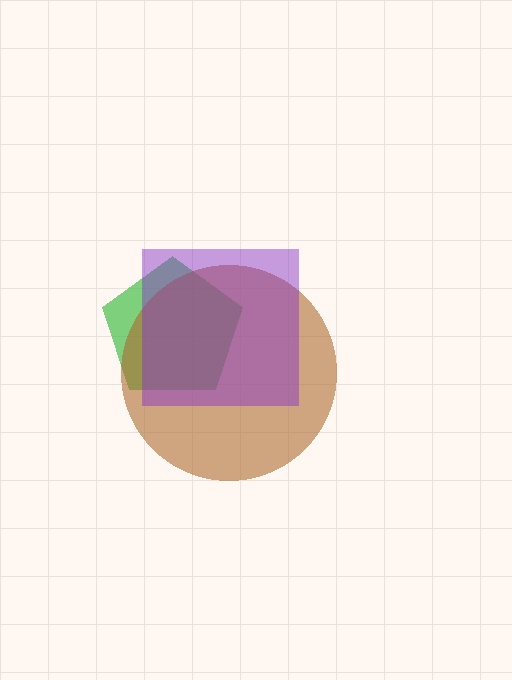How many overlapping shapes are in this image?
There are 3 overlapping shapes in the image.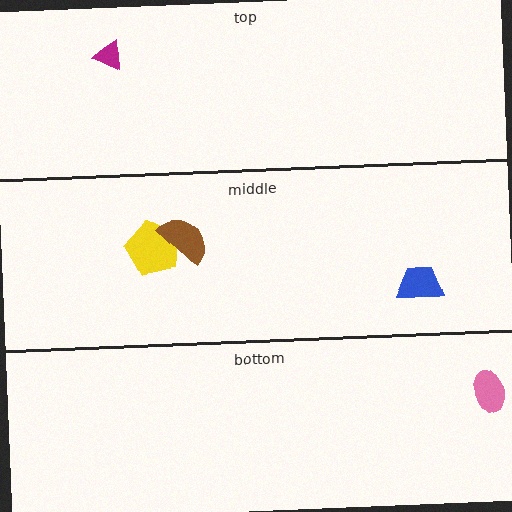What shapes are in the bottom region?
The pink ellipse.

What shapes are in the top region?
The magenta triangle.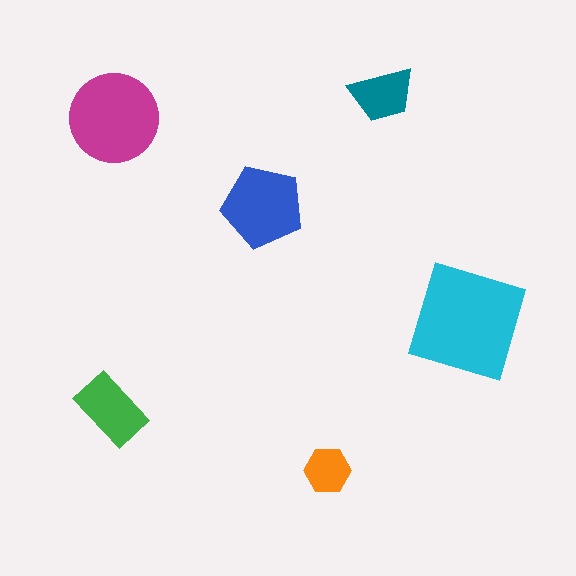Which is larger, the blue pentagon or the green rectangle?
The blue pentagon.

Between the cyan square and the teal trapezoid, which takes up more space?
The cyan square.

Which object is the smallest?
The orange hexagon.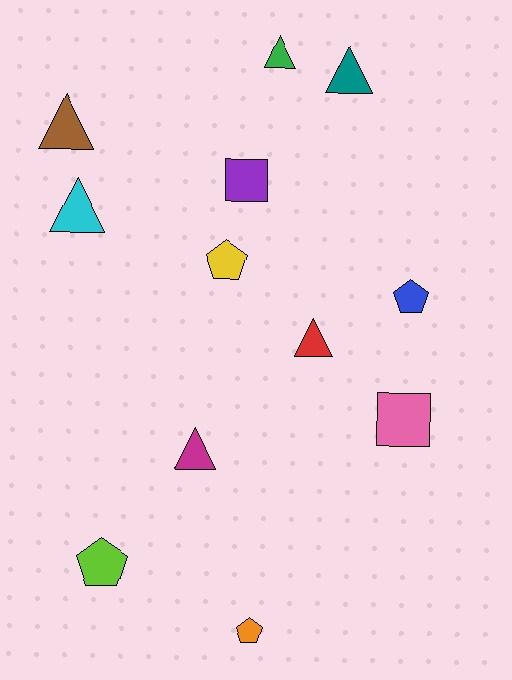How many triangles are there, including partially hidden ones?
There are 6 triangles.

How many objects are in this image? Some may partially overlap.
There are 12 objects.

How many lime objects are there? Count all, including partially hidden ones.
There is 1 lime object.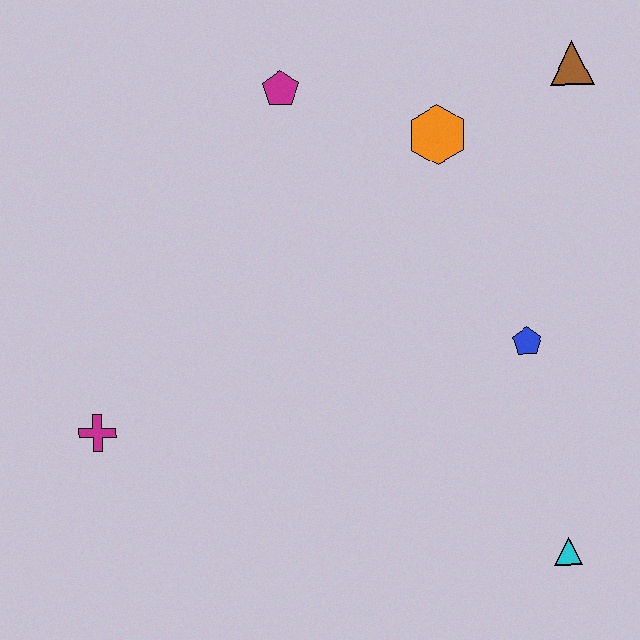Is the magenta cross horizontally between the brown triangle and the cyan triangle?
No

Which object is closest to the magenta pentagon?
The orange hexagon is closest to the magenta pentagon.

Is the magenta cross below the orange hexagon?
Yes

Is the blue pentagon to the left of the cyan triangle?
Yes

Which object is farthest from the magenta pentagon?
The cyan triangle is farthest from the magenta pentagon.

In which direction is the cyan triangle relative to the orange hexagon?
The cyan triangle is below the orange hexagon.